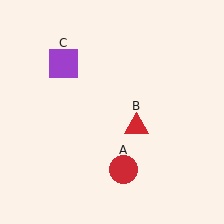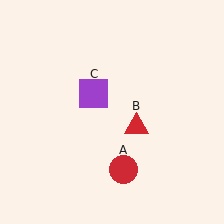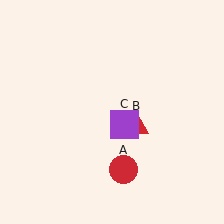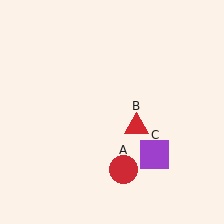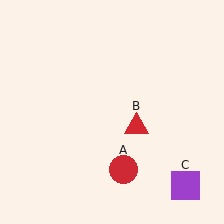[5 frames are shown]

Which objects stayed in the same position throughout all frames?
Red circle (object A) and red triangle (object B) remained stationary.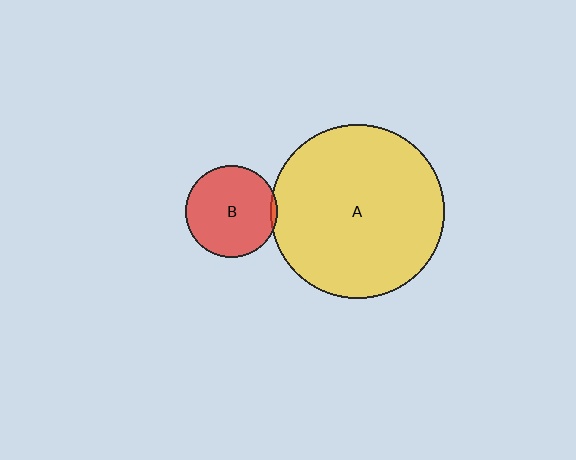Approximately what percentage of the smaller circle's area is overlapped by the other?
Approximately 5%.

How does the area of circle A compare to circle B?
Approximately 3.6 times.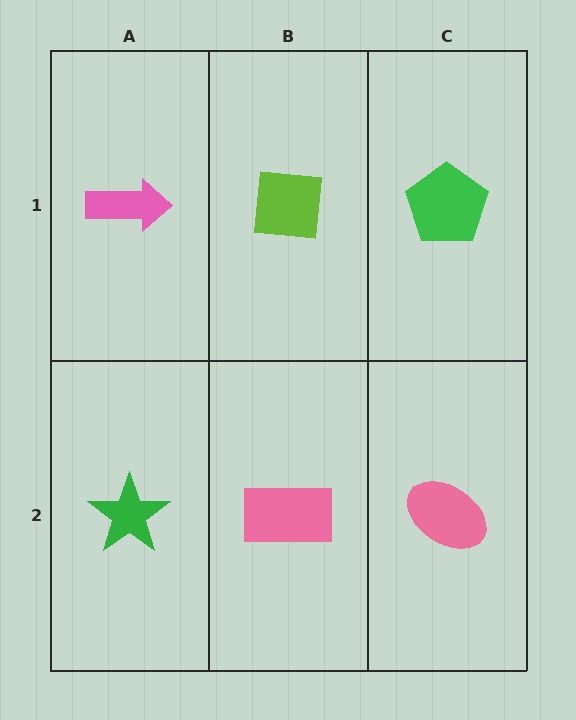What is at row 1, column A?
A pink arrow.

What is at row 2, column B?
A pink rectangle.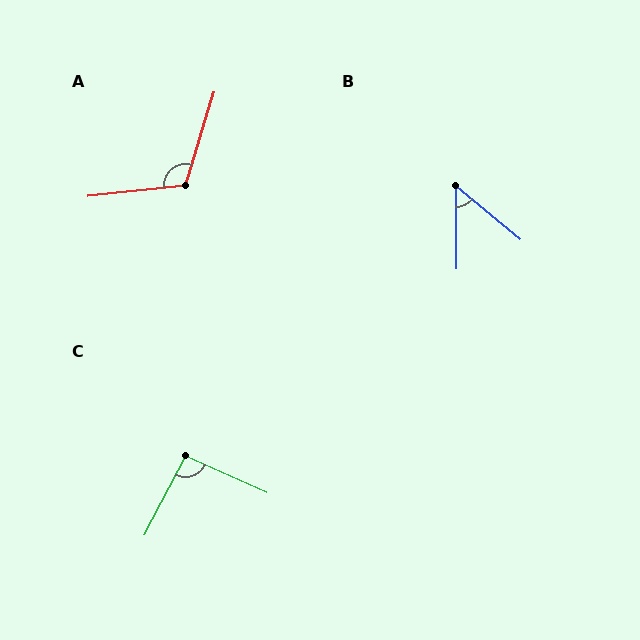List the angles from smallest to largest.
B (50°), C (93°), A (113°).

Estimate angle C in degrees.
Approximately 93 degrees.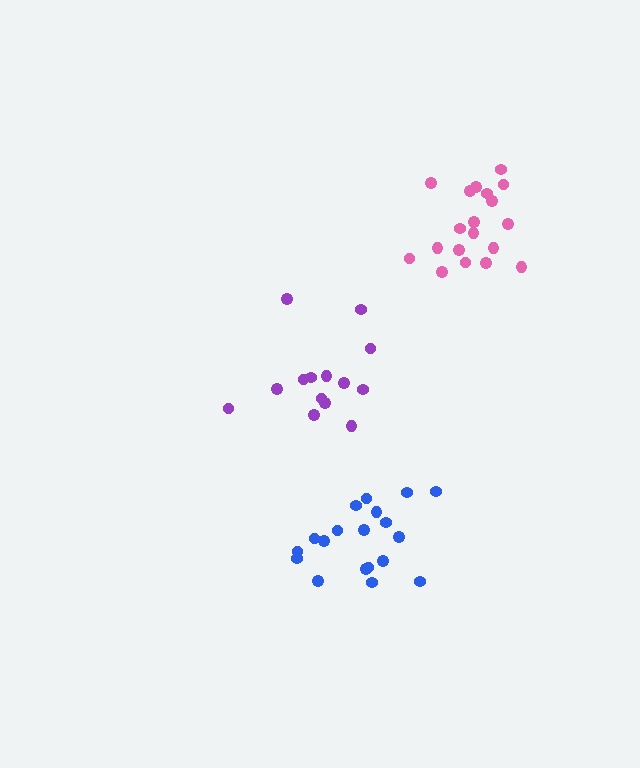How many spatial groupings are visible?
There are 3 spatial groupings.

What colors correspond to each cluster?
The clusters are colored: purple, blue, pink.